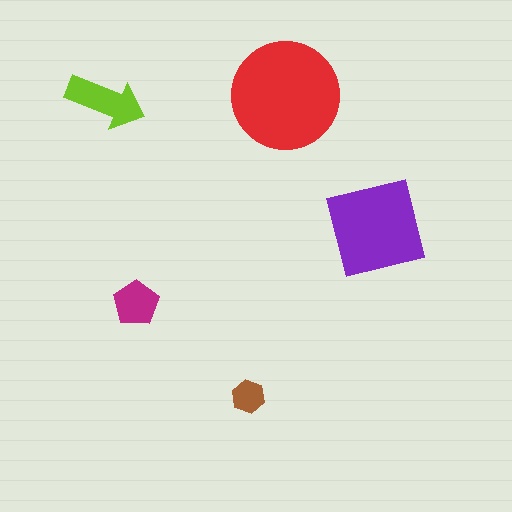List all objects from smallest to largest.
The brown hexagon, the magenta pentagon, the lime arrow, the purple square, the red circle.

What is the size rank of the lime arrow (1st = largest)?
3rd.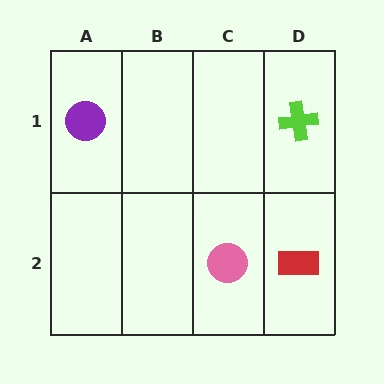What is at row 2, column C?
A pink circle.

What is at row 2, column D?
A red rectangle.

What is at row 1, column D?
A lime cross.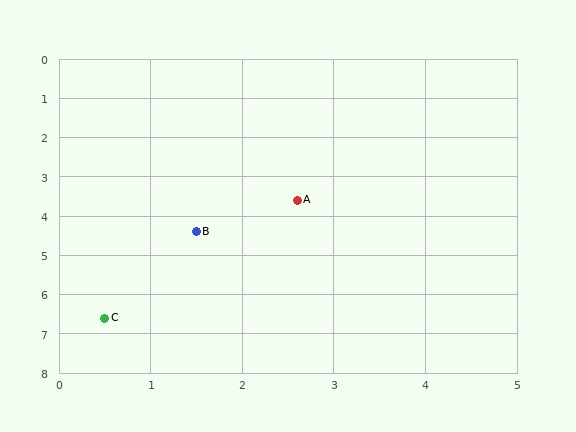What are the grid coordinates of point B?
Point B is at approximately (1.5, 4.4).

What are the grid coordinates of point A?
Point A is at approximately (2.6, 3.6).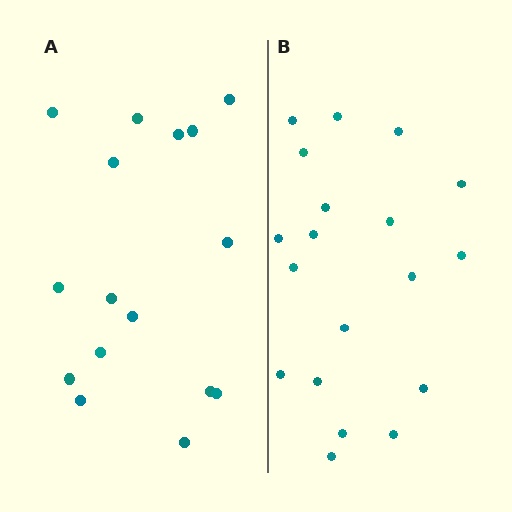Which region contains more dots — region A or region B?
Region B (the right region) has more dots.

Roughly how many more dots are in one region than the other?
Region B has just a few more — roughly 2 or 3 more dots than region A.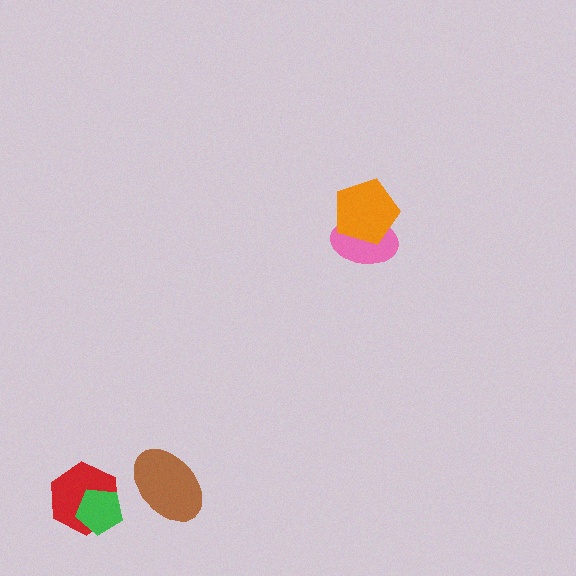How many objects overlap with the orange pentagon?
1 object overlaps with the orange pentagon.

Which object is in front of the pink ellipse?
The orange pentagon is in front of the pink ellipse.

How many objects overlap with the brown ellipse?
0 objects overlap with the brown ellipse.